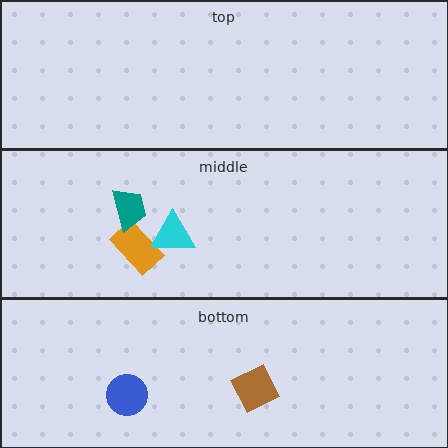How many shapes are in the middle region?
3.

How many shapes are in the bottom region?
2.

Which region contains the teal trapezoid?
The middle region.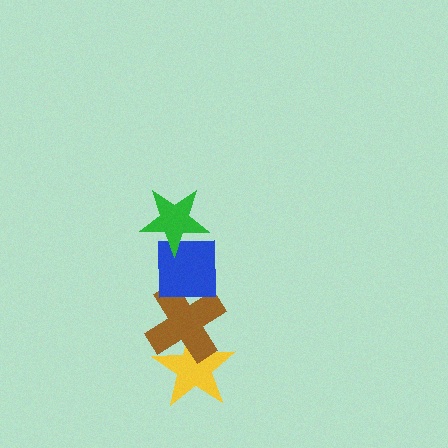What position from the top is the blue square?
The blue square is 2nd from the top.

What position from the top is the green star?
The green star is 1st from the top.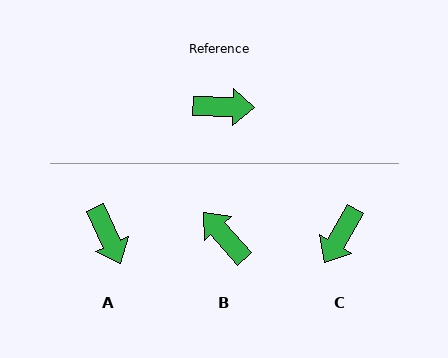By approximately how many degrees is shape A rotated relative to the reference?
Approximately 64 degrees clockwise.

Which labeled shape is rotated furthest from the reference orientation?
B, about 133 degrees away.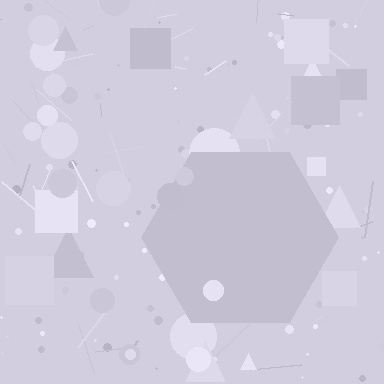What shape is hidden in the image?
A hexagon is hidden in the image.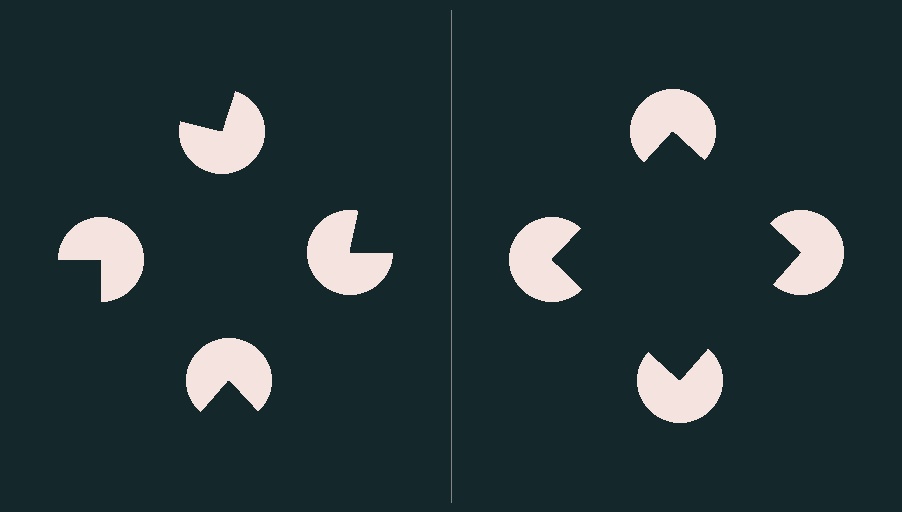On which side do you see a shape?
An illusory square appears on the right side. On the left side the wedge cuts are rotated, so no coherent shape forms.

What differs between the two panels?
The pac-man discs are positioned identically on both sides; only the wedge orientations differ. On the right they align to a square; on the left they are misaligned.